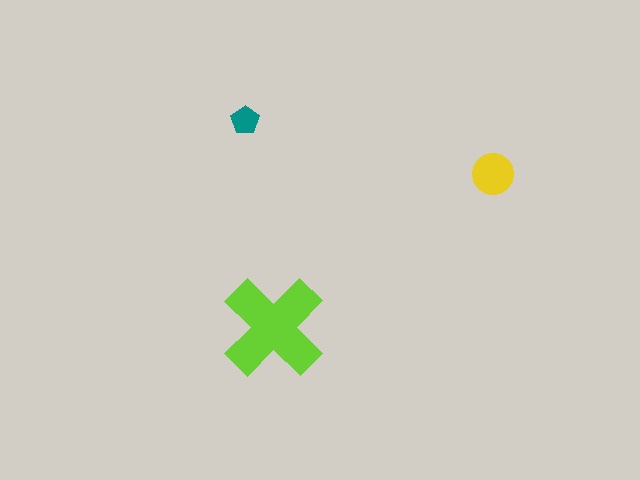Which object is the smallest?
The teal pentagon.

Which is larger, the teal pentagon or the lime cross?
The lime cross.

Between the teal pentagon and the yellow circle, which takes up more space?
The yellow circle.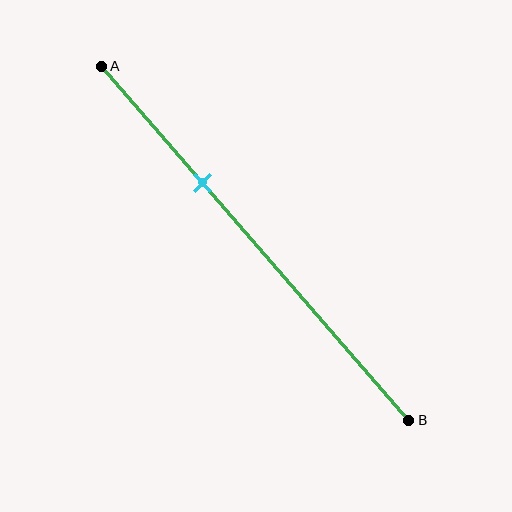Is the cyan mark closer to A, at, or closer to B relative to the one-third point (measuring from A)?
The cyan mark is approximately at the one-third point of segment AB.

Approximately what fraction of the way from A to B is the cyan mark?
The cyan mark is approximately 35% of the way from A to B.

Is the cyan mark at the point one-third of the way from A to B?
Yes, the mark is approximately at the one-third point.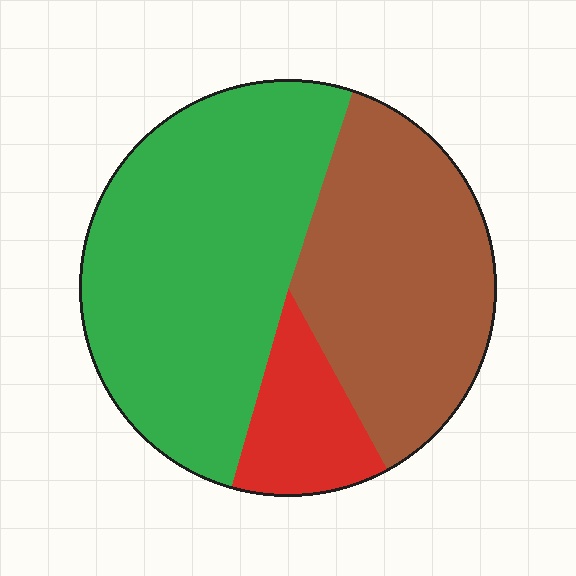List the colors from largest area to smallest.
From largest to smallest: green, brown, red.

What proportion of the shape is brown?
Brown takes up about three eighths (3/8) of the shape.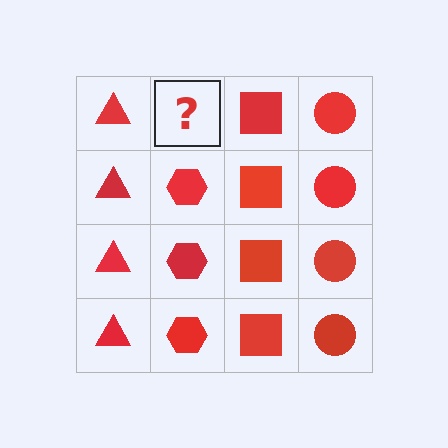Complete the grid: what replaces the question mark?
The question mark should be replaced with a red hexagon.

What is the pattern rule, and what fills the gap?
The rule is that each column has a consistent shape. The gap should be filled with a red hexagon.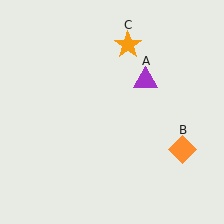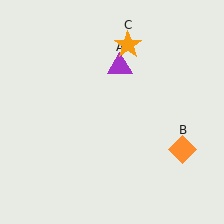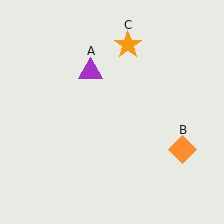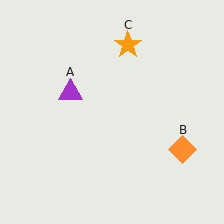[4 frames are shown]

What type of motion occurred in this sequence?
The purple triangle (object A) rotated counterclockwise around the center of the scene.